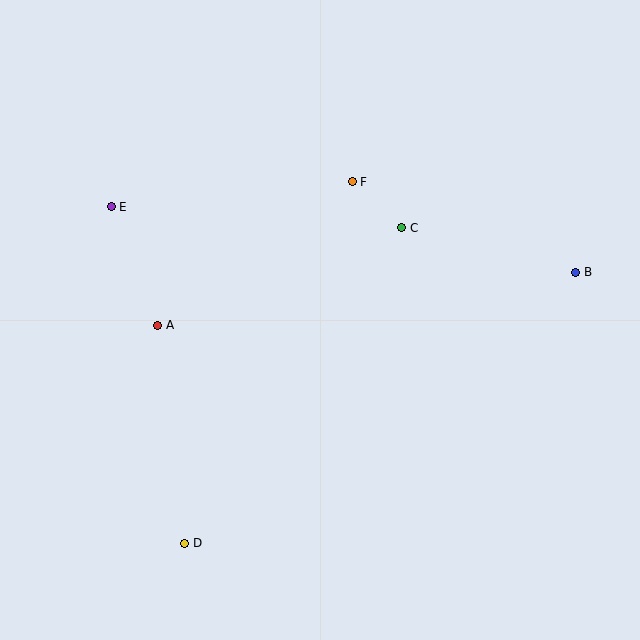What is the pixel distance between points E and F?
The distance between E and F is 242 pixels.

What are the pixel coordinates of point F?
Point F is at (352, 182).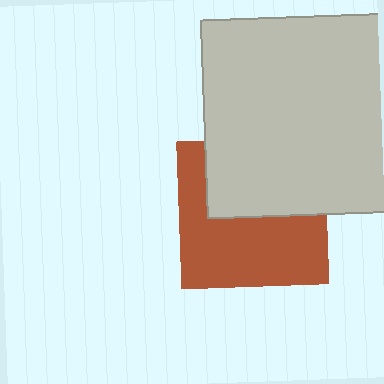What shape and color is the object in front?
The object in front is a light gray square.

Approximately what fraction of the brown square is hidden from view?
Roughly 43% of the brown square is hidden behind the light gray square.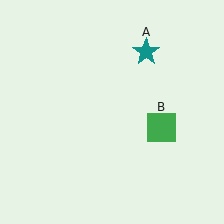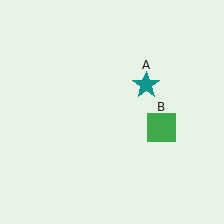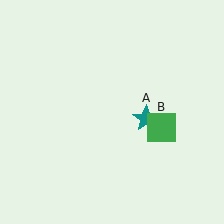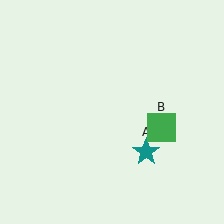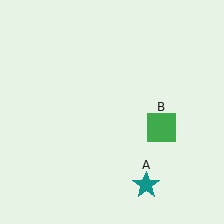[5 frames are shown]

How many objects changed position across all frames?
1 object changed position: teal star (object A).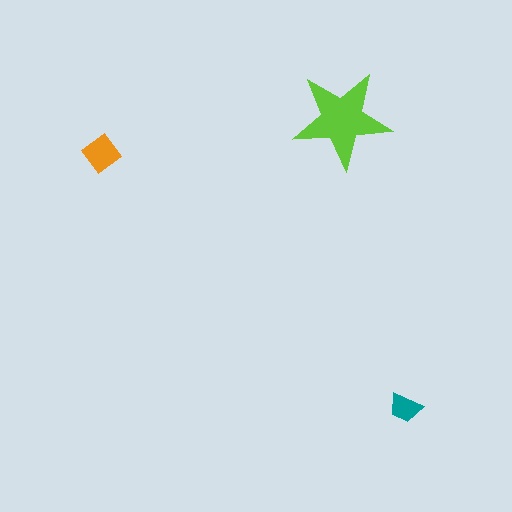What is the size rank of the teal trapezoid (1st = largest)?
3rd.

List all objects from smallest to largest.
The teal trapezoid, the orange diamond, the lime star.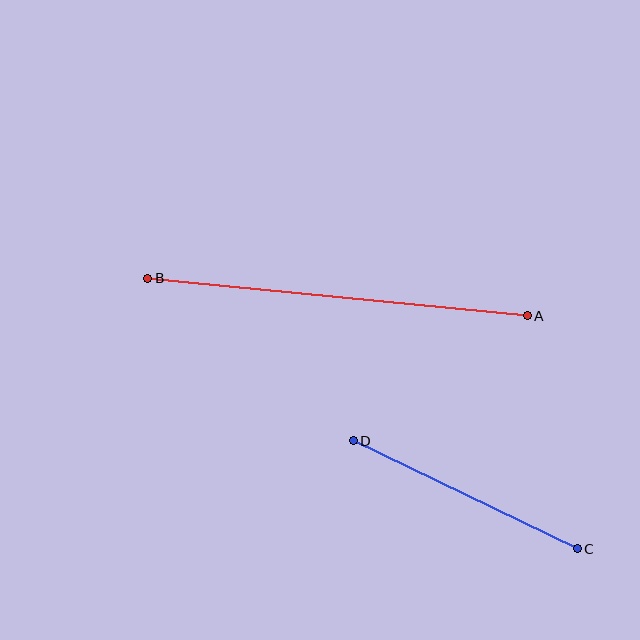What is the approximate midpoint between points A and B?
The midpoint is at approximately (338, 297) pixels.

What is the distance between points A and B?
The distance is approximately 382 pixels.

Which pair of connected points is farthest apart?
Points A and B are farthest apart.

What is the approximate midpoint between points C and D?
The midpoint is at approximately (465, 495) pixels.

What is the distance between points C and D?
The distance is approximately 249 pixels.